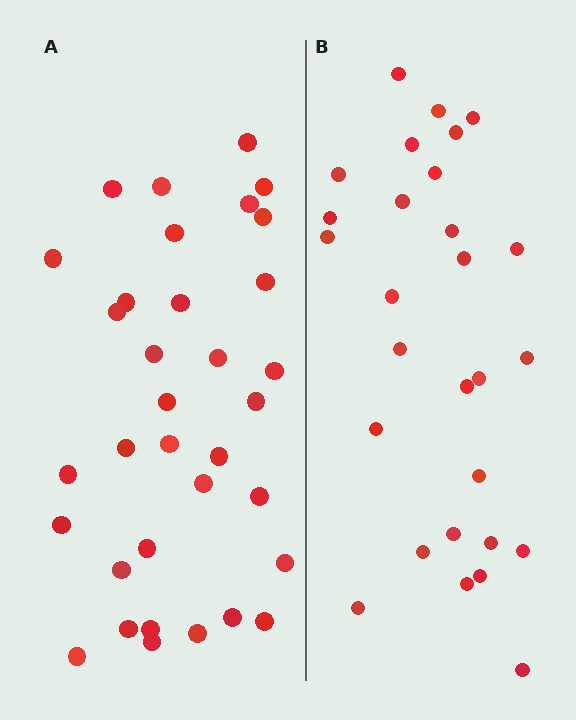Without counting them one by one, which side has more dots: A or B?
Region A (the left region) has more dots.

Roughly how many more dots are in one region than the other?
Region A has about 6 more dots than region B.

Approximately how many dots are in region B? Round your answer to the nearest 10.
About 30 dots. (The exact count is 28, which rounds to 30.)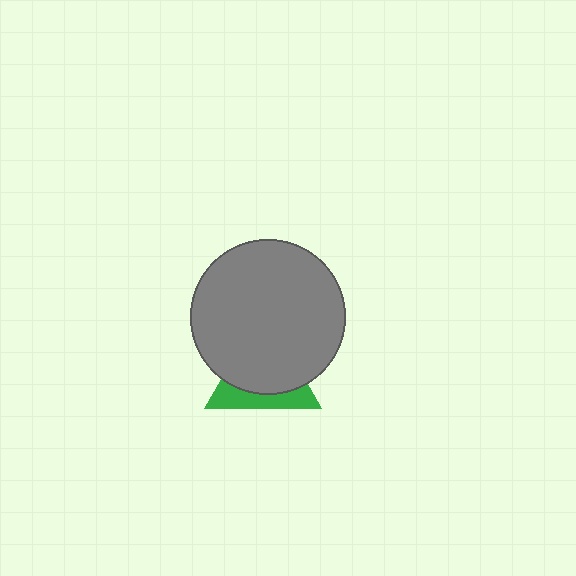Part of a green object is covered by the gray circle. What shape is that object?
It is a triangle.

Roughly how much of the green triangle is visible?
A small part of it is visible (roughly 34%).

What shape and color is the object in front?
The object in front is a gray circle.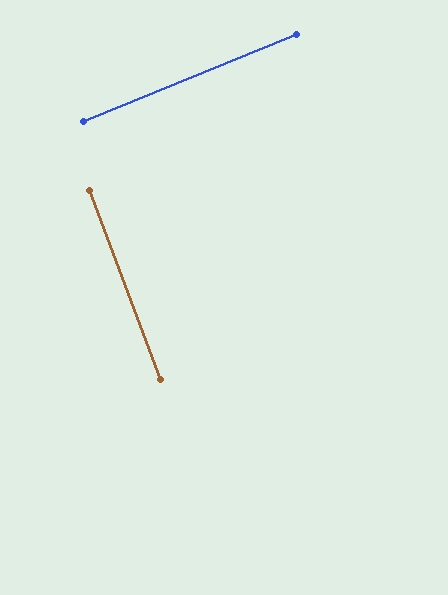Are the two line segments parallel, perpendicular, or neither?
Perpendicular — they meet at approximately 88°.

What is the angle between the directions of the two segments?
Approximately 88 degrees.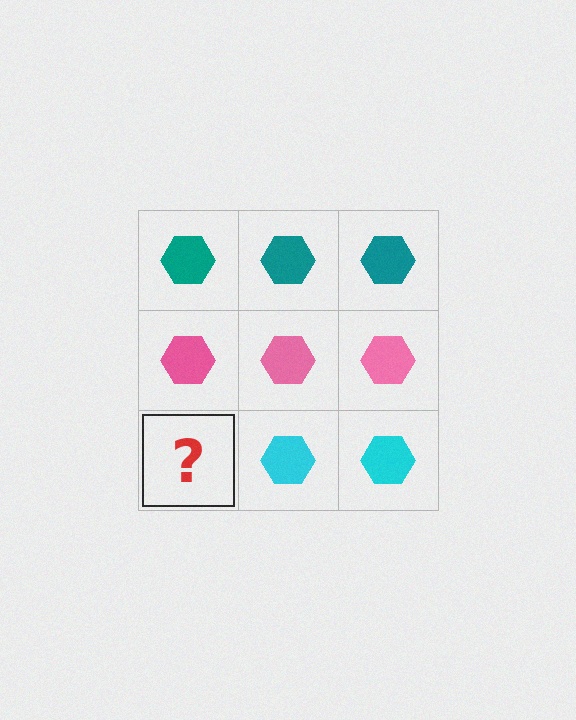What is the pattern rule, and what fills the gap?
The rule is that each row has a consistent color. The gap should be filled with a cyan hexagon.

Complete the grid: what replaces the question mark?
The question mark should be replaced with a cyan hexagon.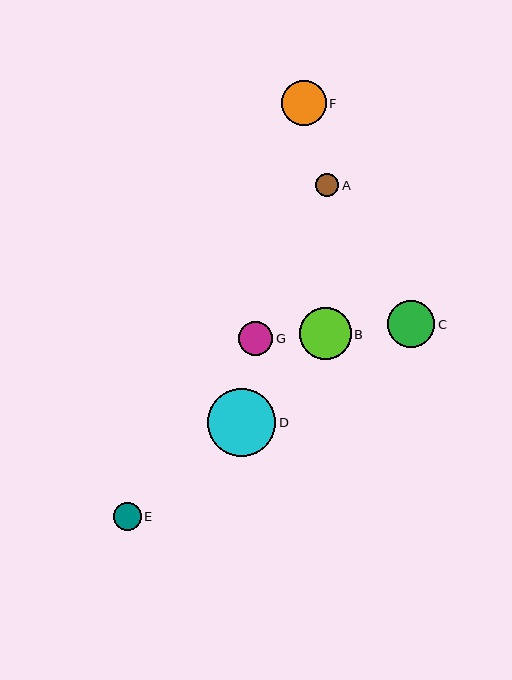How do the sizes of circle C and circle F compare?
Circle C and circle F are approximately the same size.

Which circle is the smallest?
Circle A is the smallest with a size of approximately 23 pixels.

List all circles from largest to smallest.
From largest to smallest: D, B, C, F, G, E, A.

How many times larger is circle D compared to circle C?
Circle D is approximately 1.4 times the size of circle C.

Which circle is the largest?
Circle D is the largest with a size of approximately 68 pixels.